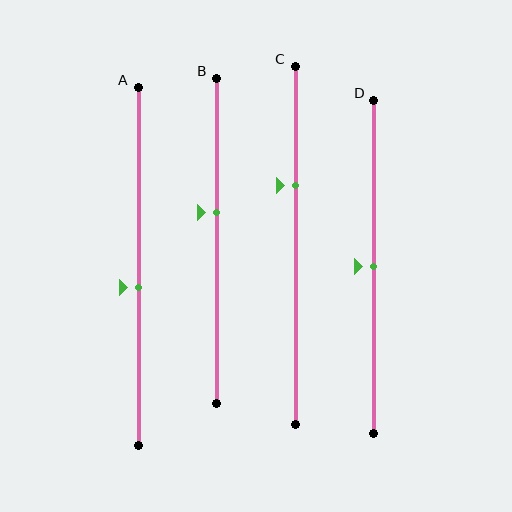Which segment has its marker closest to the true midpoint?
Segment D has its marker closest to the true midpoint.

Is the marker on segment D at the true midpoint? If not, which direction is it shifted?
Yes, the marker on segment D is at the true midpoint.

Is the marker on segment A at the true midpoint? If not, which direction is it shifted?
No, the marker on segment A is shifted downward by about 6% of the segment length.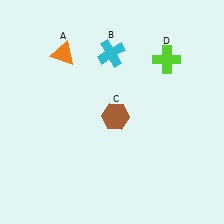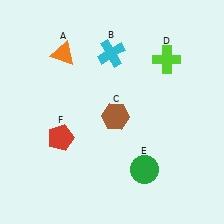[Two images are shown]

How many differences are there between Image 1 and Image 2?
There are 2 differences between the two images.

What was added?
A green circle (E), a red pentagon (F) were added in Image 2.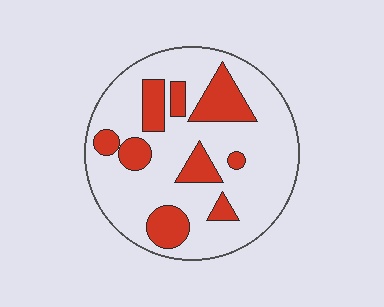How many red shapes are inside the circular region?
9.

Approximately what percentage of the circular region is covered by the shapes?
Approximately 25%.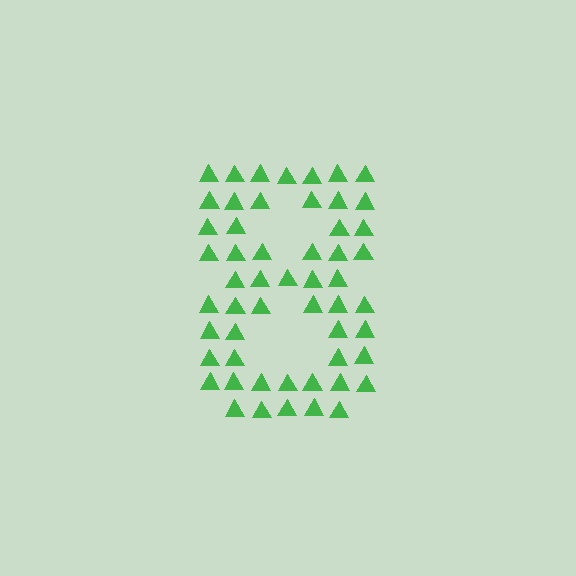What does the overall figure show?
The overall figure shows the digit 8.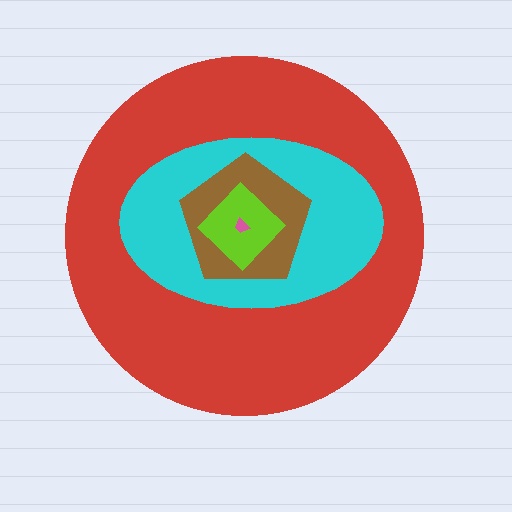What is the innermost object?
The pink trapezoid.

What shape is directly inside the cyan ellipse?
The brown pentagon.